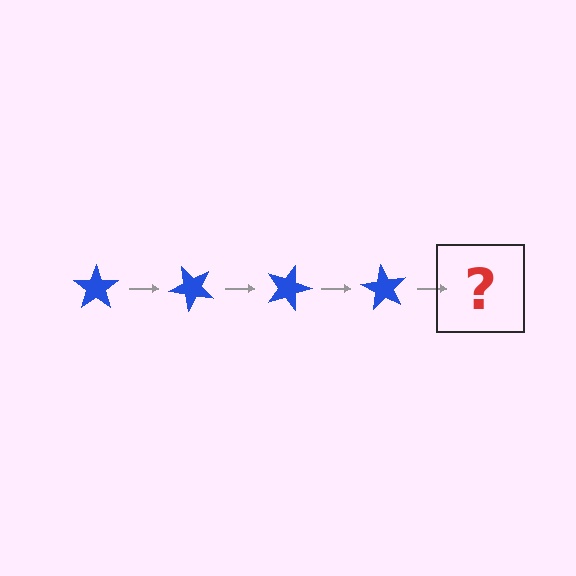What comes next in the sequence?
The next element should be a blue star rotated 180 degrees.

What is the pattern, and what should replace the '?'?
The pattern is that the star rotates 45 degrees each step. The '?' should be a blue star rotated 180 degrees.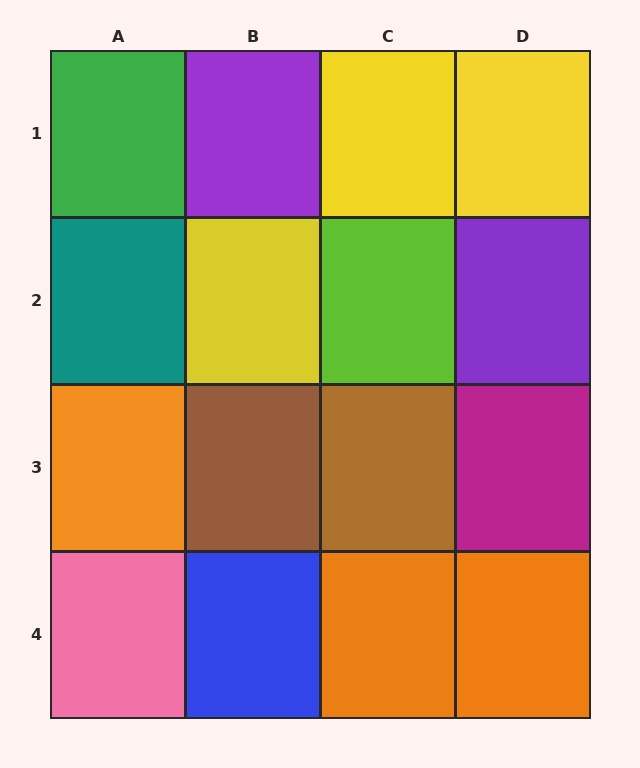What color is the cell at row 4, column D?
Orange.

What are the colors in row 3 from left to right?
Orange, brown, brown, magenta.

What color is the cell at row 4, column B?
Blue.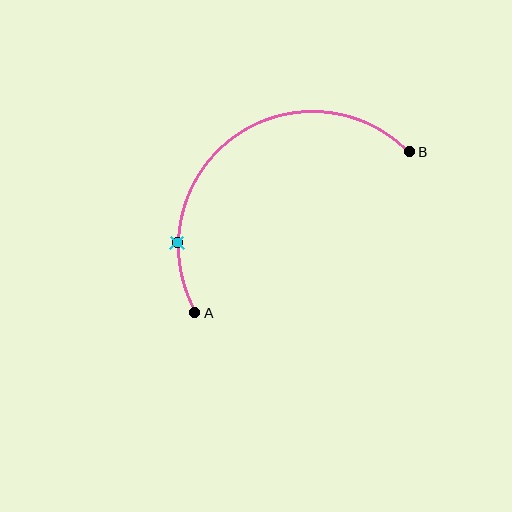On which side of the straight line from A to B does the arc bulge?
The arc bulges above and to the left of the straight line connecting A and B.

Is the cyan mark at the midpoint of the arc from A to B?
No. The cyan mark lies on the arc but is closer to endpoint A. The arc midpoint would be at the point on the curve equidistant along the arc from both A and B.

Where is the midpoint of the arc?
The arc midpoint is the point on the curve farthest from the straight line joining A and B. It sits above and to the left of that line.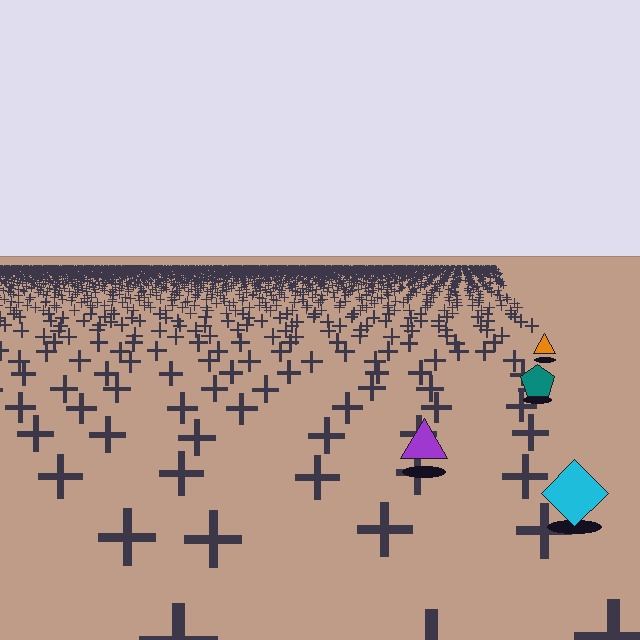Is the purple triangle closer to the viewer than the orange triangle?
Yes. The purple triangle is closer — you can tell from the texture gradient: the ground texture is coarser near it.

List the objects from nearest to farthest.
From nearest to farthest: the cyan diamond, the purple triangle, the teal pentagon, the orange triangle.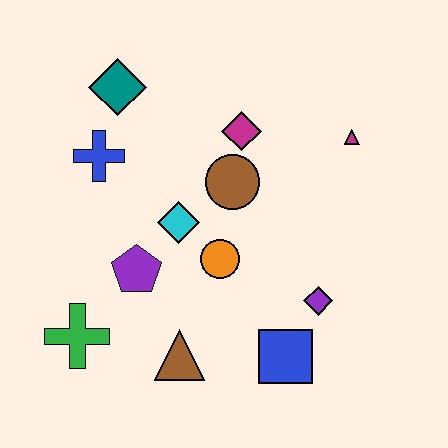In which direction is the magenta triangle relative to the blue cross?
The magenta triangle is to the right of the blue cross.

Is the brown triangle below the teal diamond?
Yes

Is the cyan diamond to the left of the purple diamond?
Yes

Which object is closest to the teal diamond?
The blue cross is closest to the teal diamond.